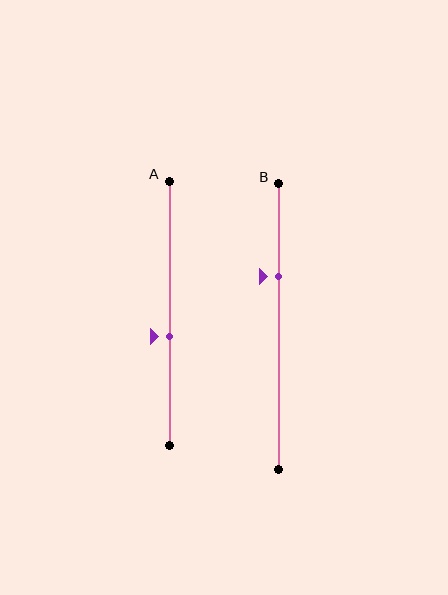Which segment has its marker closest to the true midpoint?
Segment A has its marker closest to the true midpoint.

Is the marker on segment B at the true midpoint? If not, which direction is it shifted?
No, the marker on segment B is shifted upward by about 18% of the segment length.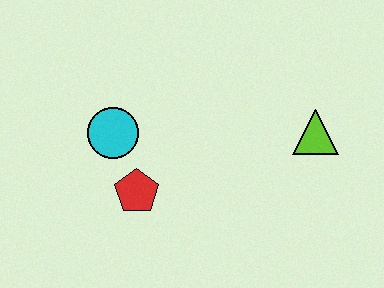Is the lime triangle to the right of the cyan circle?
Yes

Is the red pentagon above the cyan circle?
No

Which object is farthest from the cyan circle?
The lime triangle is farthest from the cyan circle.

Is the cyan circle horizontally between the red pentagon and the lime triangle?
No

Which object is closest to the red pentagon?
The cyan circle is closest to the red pentagon.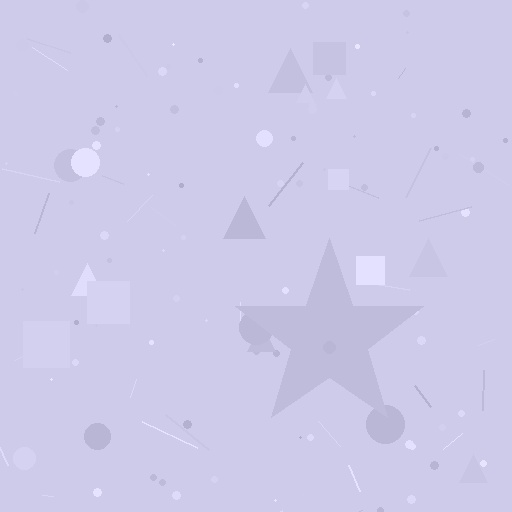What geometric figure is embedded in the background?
A star is embedded in the background.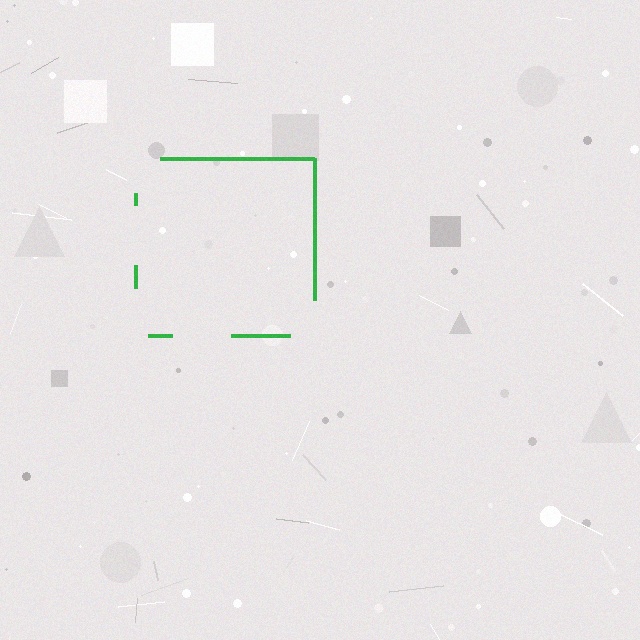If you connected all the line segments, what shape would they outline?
They would outline a square.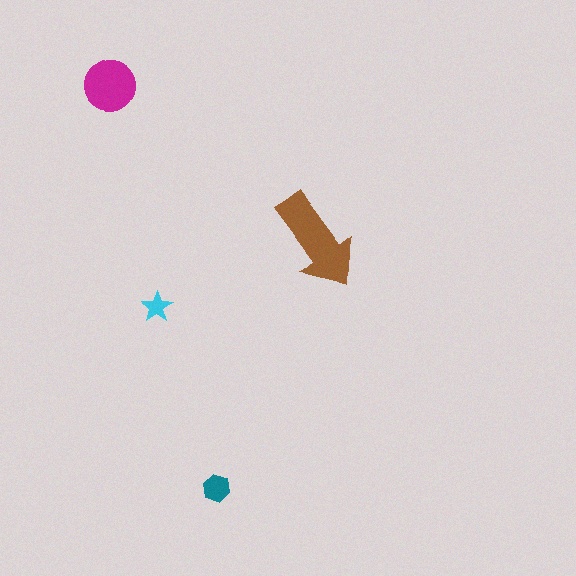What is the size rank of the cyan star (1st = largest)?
4th.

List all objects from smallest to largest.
The cyan star, the teal hexagon, the magenta circle, the brown arrow.